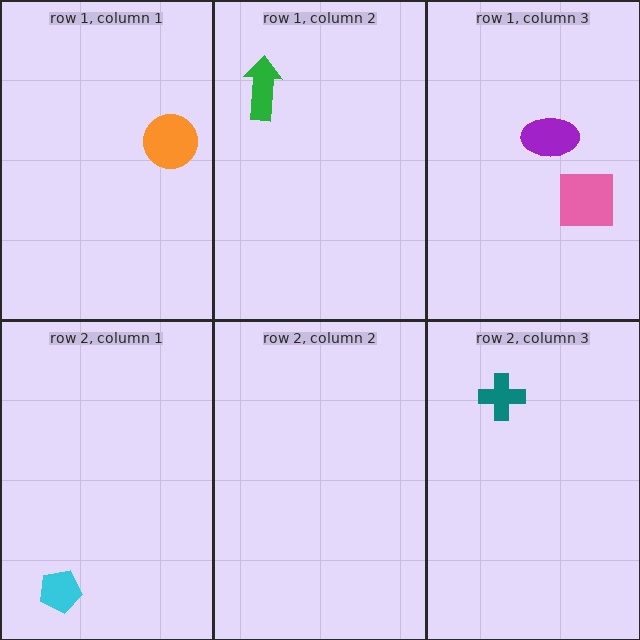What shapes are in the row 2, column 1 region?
The cyan pentagon.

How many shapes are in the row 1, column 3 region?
2.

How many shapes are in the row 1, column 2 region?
1.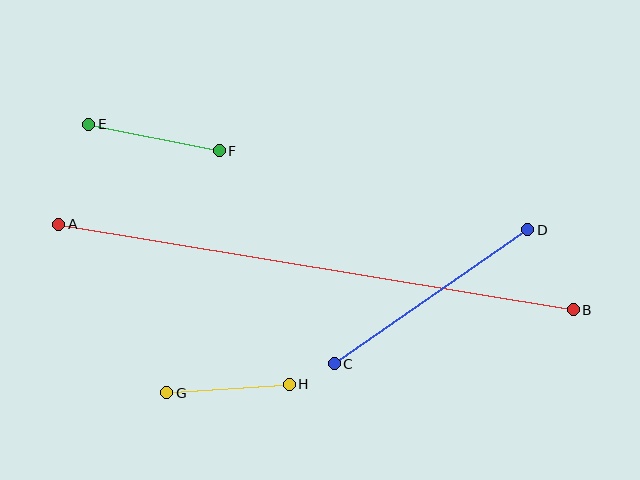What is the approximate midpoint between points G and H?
The midpoint is at approximately (228, 389) pixels.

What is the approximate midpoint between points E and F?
The midpoint is at approximately (154, 137) pixels.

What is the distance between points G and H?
The distance is approximately 123 pixels.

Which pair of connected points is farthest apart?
Points A and B are farthest apart.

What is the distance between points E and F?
The distance is approximately 133 pixels.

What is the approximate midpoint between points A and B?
The midpoint is at approximately (316, 267) pixels.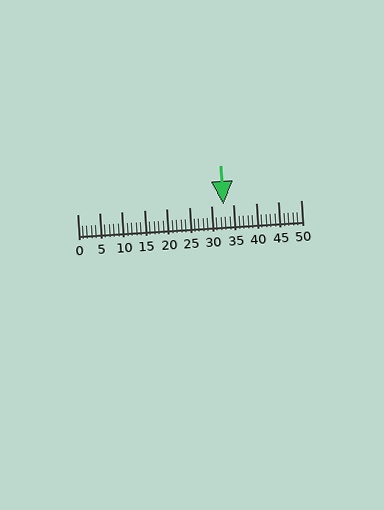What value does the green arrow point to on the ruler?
The green arrow points to approximately 33.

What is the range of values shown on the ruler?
The ruler shows values from 0 to 50.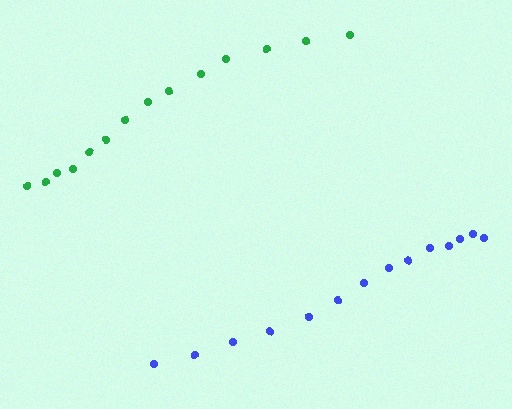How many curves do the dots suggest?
There are 2 distinct paths.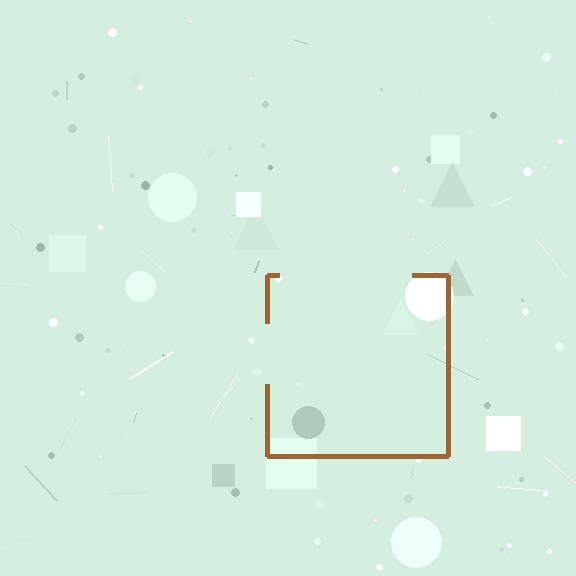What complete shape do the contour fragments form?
The contour fragments form a square.